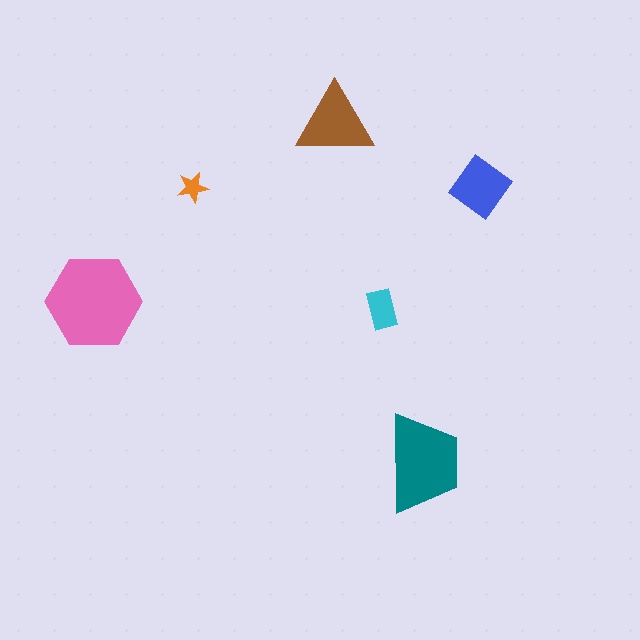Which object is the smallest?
The orange star.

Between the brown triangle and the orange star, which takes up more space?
The brown triangle.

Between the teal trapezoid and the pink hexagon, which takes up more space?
The pink hexagon.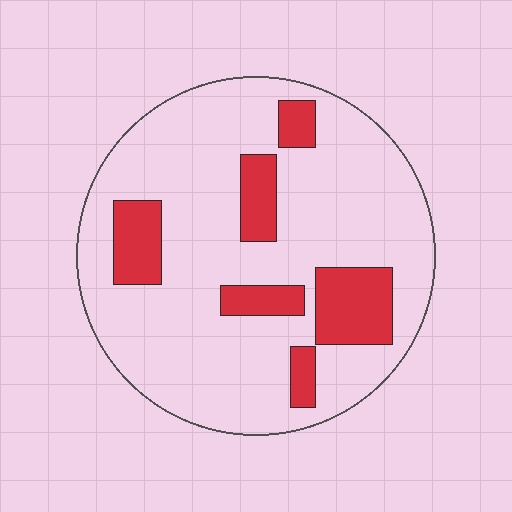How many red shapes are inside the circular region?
6.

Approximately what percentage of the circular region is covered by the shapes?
Approximately 20%.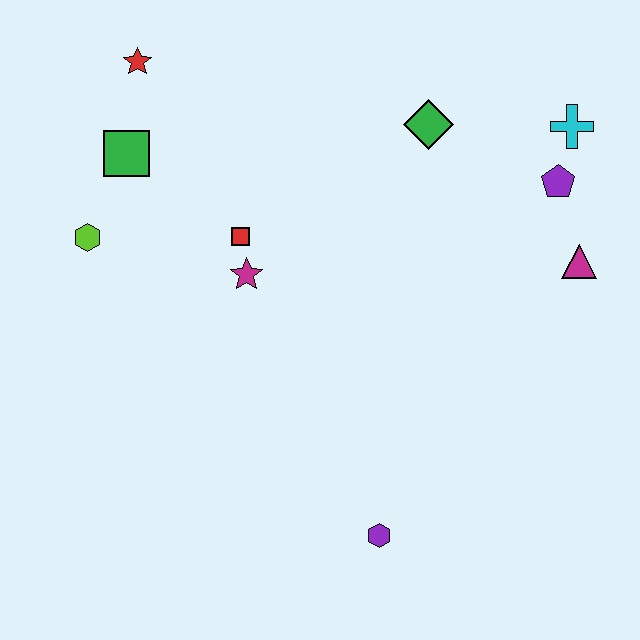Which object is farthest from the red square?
The cyan cross is farthest from the red square.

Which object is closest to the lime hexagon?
The green square is closest to the lime hexagon.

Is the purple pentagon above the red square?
Yes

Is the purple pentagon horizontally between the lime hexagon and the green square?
No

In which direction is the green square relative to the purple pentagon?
The green square is to the left of the purple pentagon.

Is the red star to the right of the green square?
Yes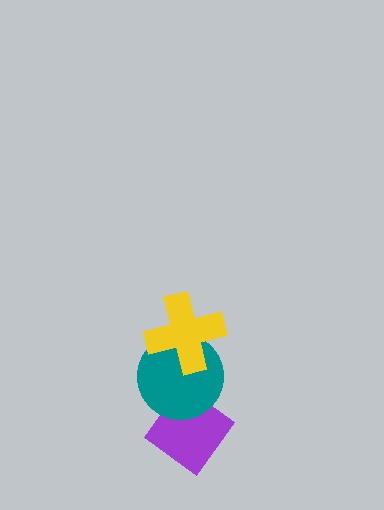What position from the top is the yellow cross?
The yellow cross is 1st from the top.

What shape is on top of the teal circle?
The yellow cross is on top of the teal circle.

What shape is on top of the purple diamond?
The teal circle is on top of the purple diamond.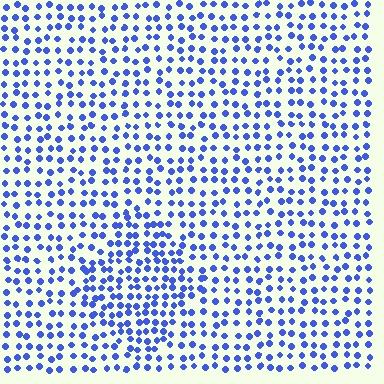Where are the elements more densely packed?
The elements are more densely packed inside the diamond boundary.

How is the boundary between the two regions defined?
The boundary is defined by a change in element density (approximately 1.5x ratio). All elements are the same color, size, and shape.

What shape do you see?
I see a diamond.